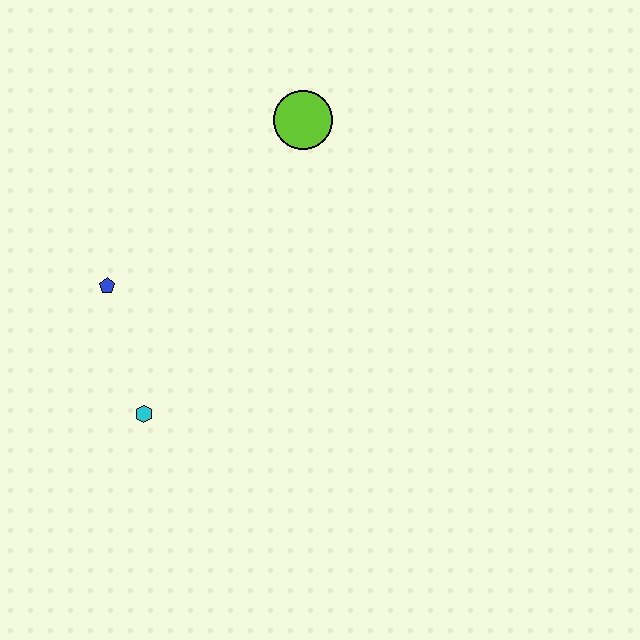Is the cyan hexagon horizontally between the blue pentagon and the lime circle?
Yes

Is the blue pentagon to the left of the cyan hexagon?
Yes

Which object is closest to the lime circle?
The blue pentagon is closest to the lime circle.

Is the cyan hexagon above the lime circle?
No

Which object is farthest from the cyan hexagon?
The lime circle is farthest from the cyan hexagon.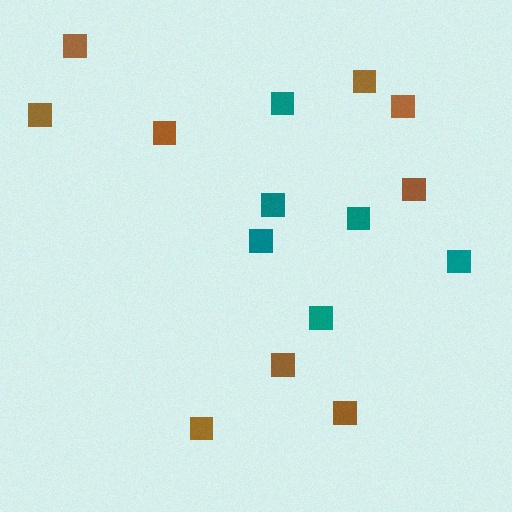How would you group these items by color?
There are 2 groups: one group of brown squares (9) and one group of teal squares (6).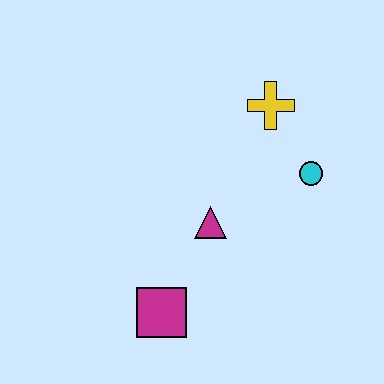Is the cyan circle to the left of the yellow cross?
No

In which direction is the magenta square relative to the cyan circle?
The magenta square is to the left of the cyan circle.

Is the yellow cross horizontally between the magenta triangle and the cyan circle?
Yes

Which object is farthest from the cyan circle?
The magenta square is farthest from the cyan circle.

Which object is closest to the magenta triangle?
The magenta square is closest to the magenta triangle.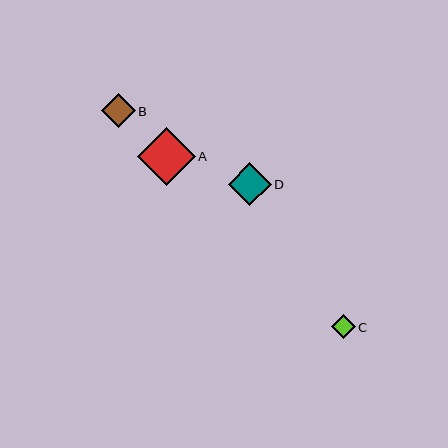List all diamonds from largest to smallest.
From largest to smallest: A, D, B, C.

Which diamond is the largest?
Diamond A is the largest with a size of approximately 58 pixels.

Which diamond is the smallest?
Diamond C is the smallest with a size of approximately 24 pixels.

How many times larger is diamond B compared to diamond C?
Diamond B is approximately 1.4 times the size of diamond C.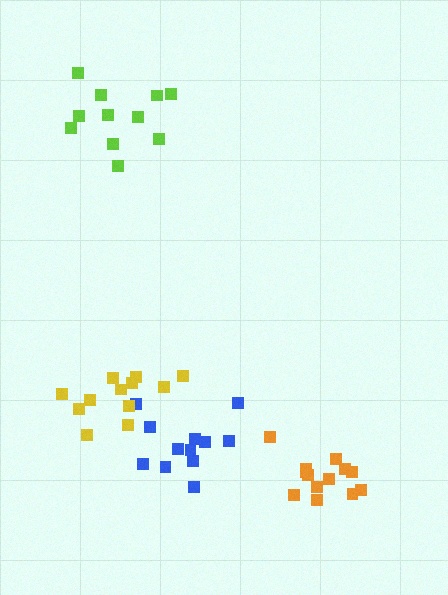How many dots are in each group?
Group 1: 11 dots, Group 2: 12 dots, Group 3: 13 dots, Group 4: 12 dots (48 total).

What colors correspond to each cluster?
The clusters are colored: lime, blue, orange, yellow.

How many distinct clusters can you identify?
There are 4 distinct clusters.